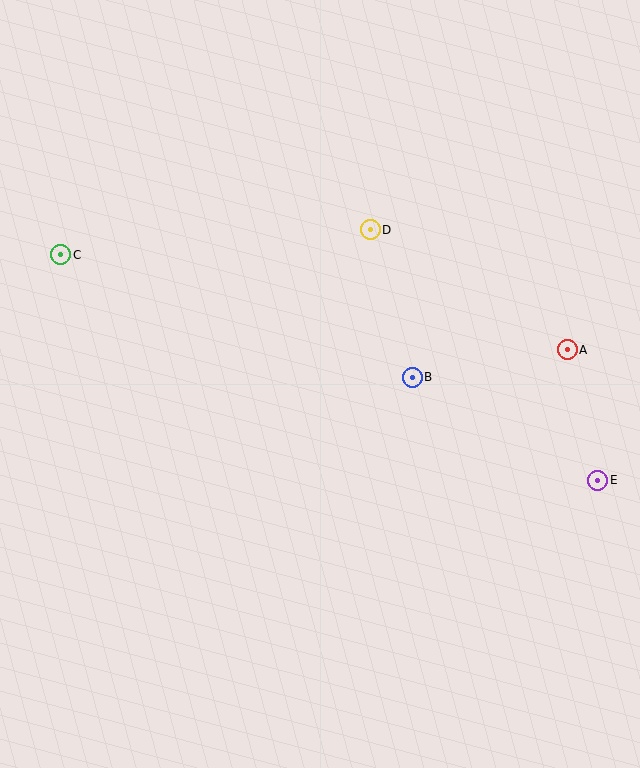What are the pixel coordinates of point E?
Point E is at (598, 480).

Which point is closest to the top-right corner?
Point D is closest to the top-right corner.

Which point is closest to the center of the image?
Point B at (412, 377) is closest to the center.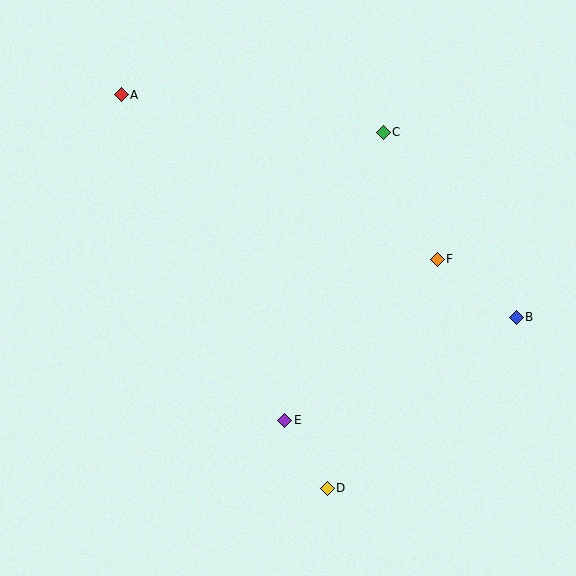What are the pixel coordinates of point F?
Point F is at (437, 259).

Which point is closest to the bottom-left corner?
Point E is closest to the bottom-left corner.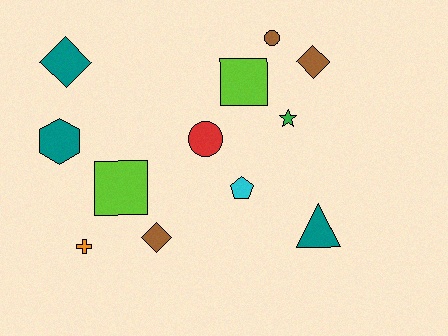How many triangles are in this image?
There is 1 triangle.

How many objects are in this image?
There are 12 objects.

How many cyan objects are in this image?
There is 1 cyan object.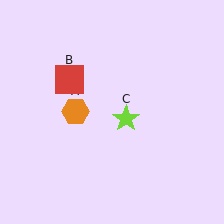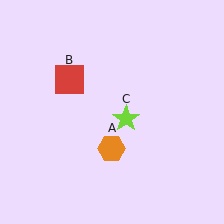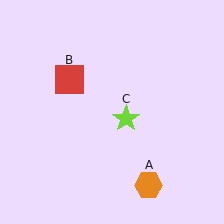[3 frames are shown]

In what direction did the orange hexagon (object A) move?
The orange hexagon (object A) moved down and to the right.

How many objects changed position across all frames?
1 object changed position: orange hexagon (object A).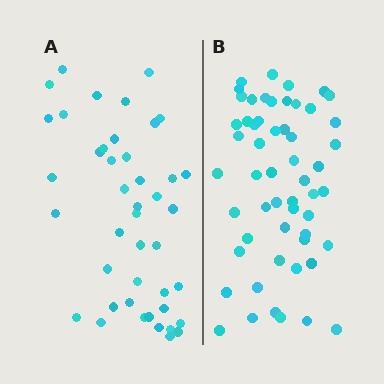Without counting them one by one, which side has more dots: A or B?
Region B (the right region) has more dots.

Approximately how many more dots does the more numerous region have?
Region B has roughly 12 or so more dots than region A.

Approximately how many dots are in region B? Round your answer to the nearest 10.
About 60 dots. (The exact count is 55, which rounds to 60.)